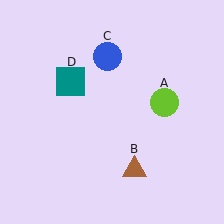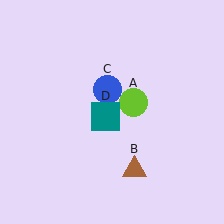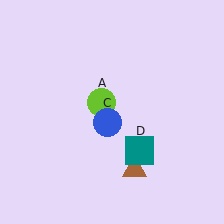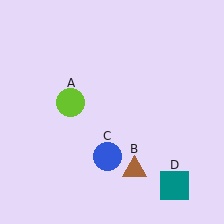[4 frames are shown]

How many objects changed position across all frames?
3 objects changed position: lime circle (object A), blue circle (object C), teal square (object D).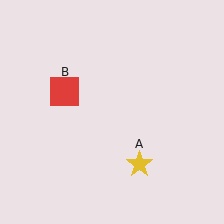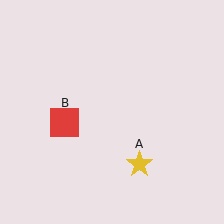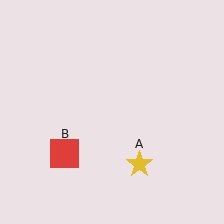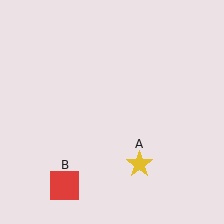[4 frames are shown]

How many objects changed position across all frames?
1 object changed position: red square (object B).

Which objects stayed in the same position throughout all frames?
Yellow star (object A) remained stationary.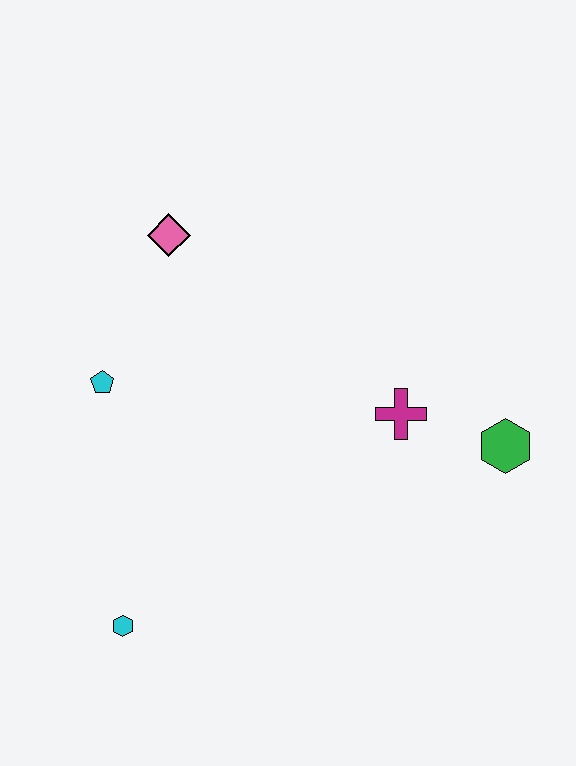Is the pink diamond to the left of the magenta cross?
Yes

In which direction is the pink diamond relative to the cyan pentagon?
The pink diamond is above the cyan pentagon.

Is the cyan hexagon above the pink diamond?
No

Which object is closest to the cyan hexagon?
The cyan pentagon is closest to the cyan hexagon.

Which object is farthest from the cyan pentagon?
The green hexagon is farthest from the cyan pentagon.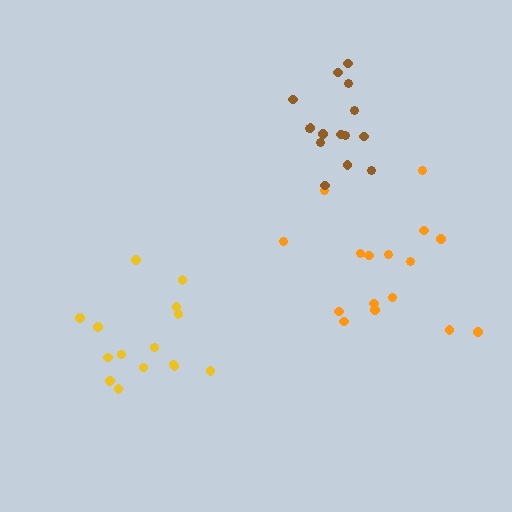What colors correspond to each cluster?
The clusters are colored: yellow, orange, brown.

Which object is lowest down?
The yellow cluster is bottommost.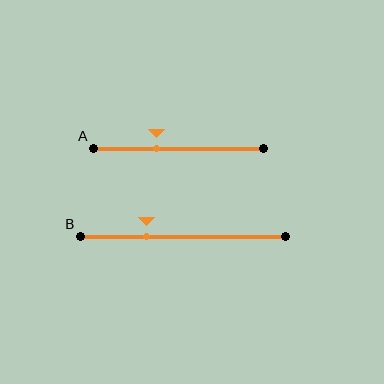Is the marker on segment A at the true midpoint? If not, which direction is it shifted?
No, the marker on segment A is shifted to the left by about 13% of the segment length.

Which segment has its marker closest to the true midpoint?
Segment A has its marker closest to the true midpoint.